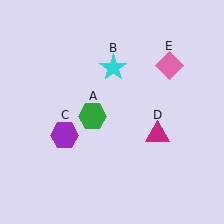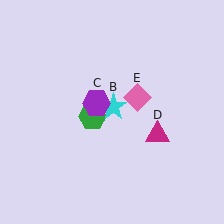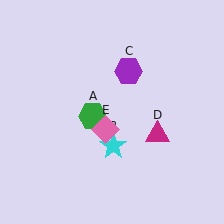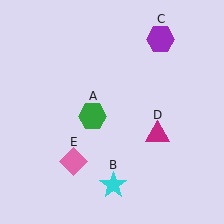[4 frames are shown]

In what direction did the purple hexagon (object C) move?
The purple hexagon (object C) moved up and to the right.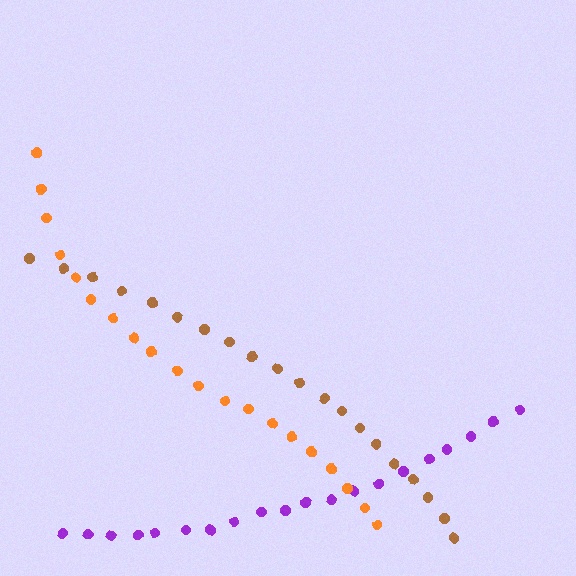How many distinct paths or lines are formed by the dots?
There are 3 distinct paths.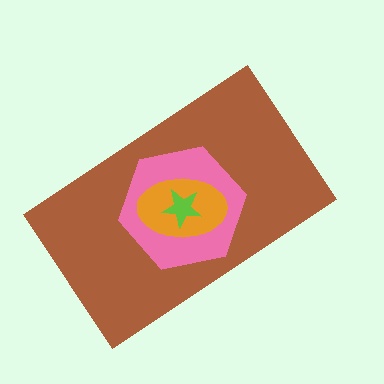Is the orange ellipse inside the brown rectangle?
Yes.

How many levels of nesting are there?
4.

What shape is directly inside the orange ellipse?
The lime star.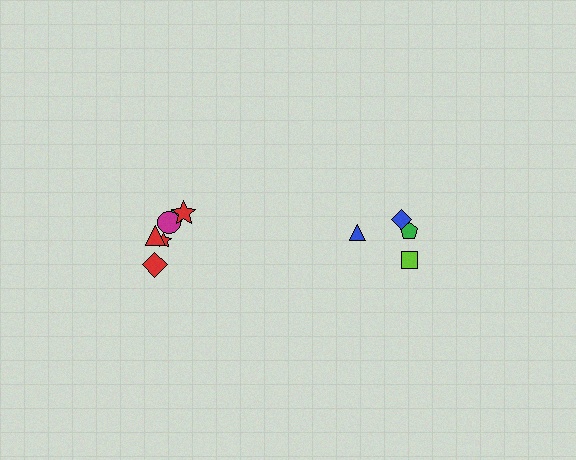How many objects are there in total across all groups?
There are 10 objects.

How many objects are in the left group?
There are 6 objects.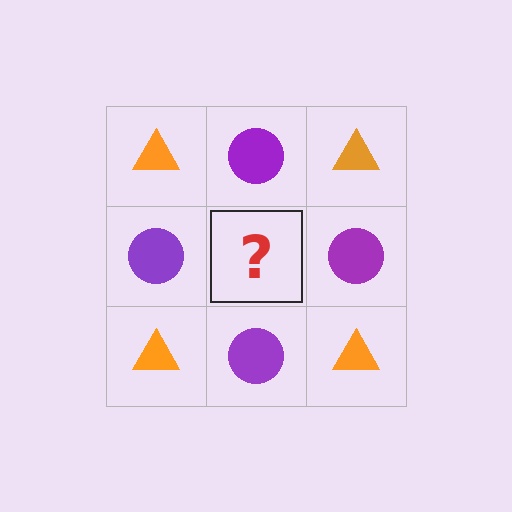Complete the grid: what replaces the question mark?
The question mark should be replaced with an orange triangle.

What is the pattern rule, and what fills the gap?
The rule is that it alternates orange triangle and purple circle in a checkerboard pattern. The gap should be filled with an orange triangle.